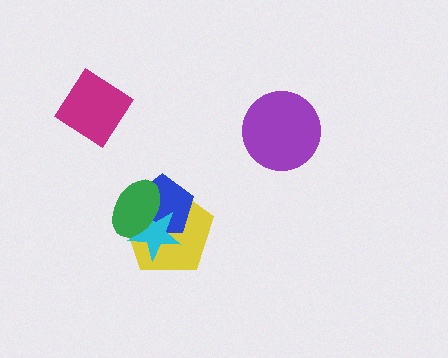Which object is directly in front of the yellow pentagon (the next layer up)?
The blue pentagon is directly in front of the yellow pentagon.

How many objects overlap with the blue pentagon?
3 objects overlap with the blue pentagon.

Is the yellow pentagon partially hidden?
Yes, it is partially covered by another shape.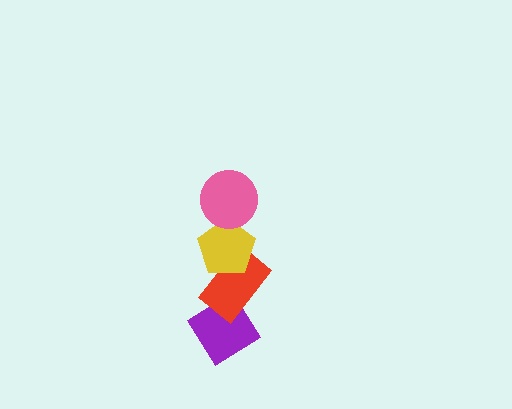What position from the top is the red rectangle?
The red rectangle is 3rd from the top.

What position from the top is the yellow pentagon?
The yellow pentagon is 2nd from the top.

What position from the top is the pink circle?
The pink circle is 1st from the top.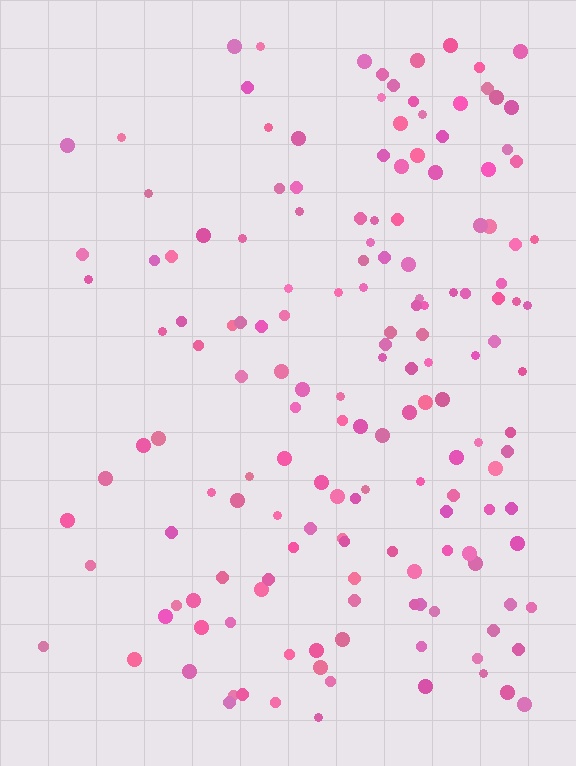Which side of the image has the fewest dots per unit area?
The left.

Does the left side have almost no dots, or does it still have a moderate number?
Still a moderate number, just noticeably fewer than the right.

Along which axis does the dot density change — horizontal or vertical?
Horizontal.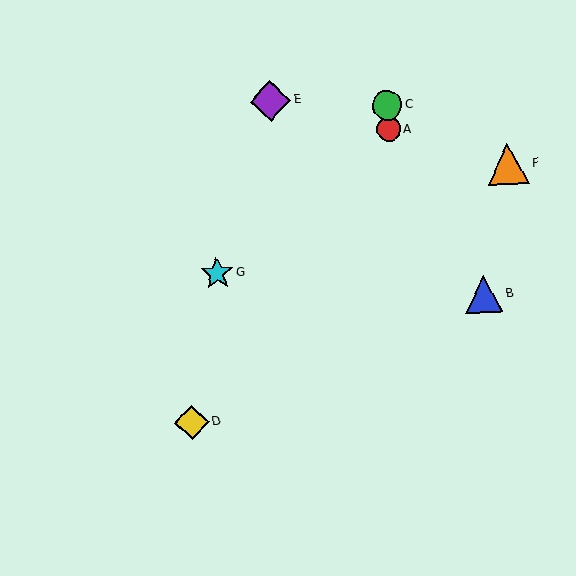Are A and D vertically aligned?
No, A is at x≈389 and D is at x≈192.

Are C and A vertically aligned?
Yes, both are at x≈387.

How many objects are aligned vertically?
2 objects (A, C) are aligned vertically.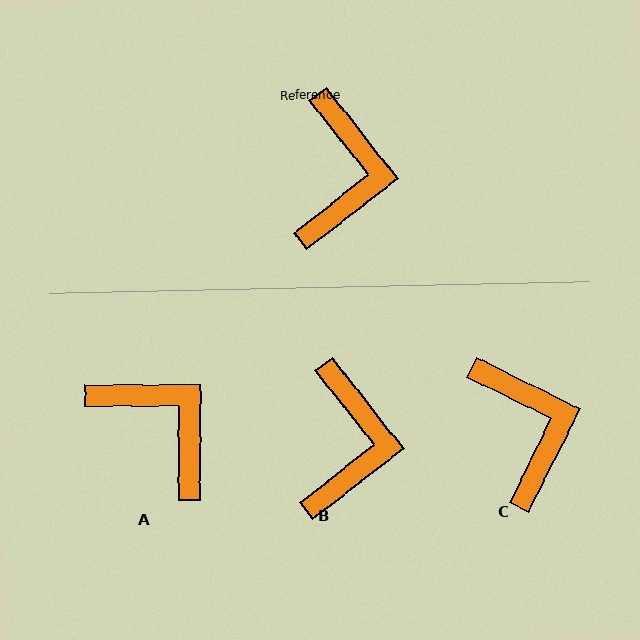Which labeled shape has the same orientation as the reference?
B.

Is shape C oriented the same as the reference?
No, it is off by about 26 degrees.